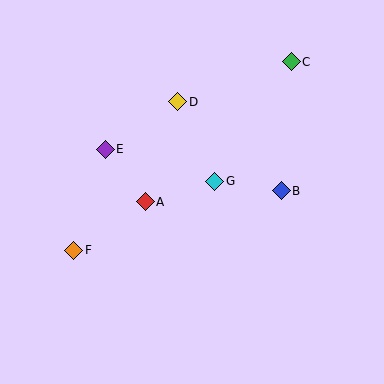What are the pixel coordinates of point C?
Point C is at (291, 62).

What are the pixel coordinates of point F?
Point F is at (74, 250).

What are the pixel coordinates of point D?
Point D is at (178, 102).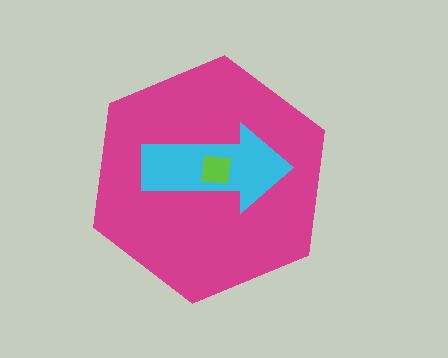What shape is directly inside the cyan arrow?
The lime square.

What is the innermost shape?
The lime square.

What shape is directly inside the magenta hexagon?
The cyan arrow.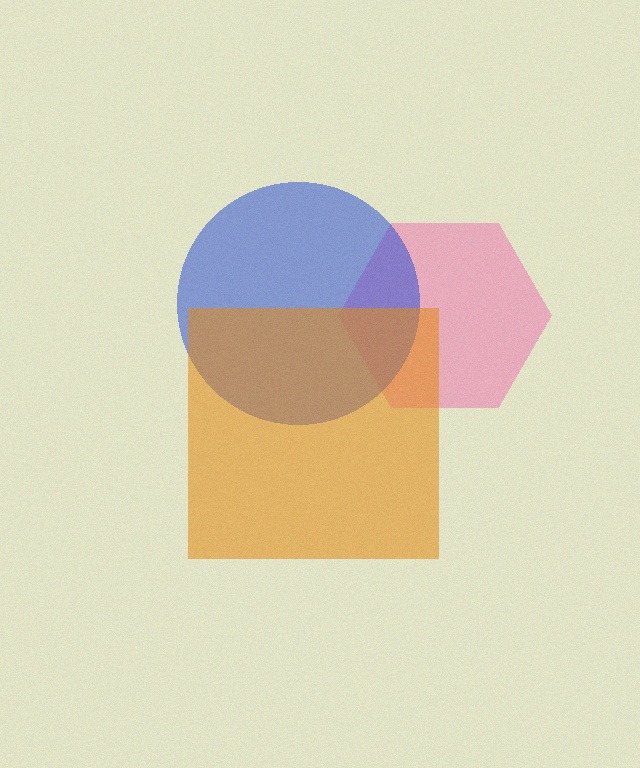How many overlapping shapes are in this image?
There are 3 overlapping shapes in the image.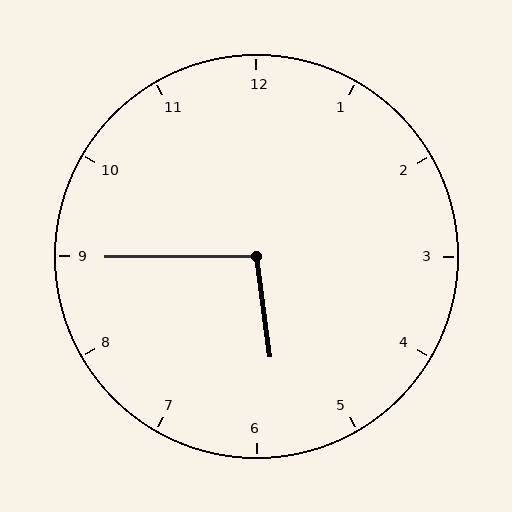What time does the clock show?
5:45.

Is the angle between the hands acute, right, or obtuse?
It is obtuse.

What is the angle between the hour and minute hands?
Approximately 98 degrees.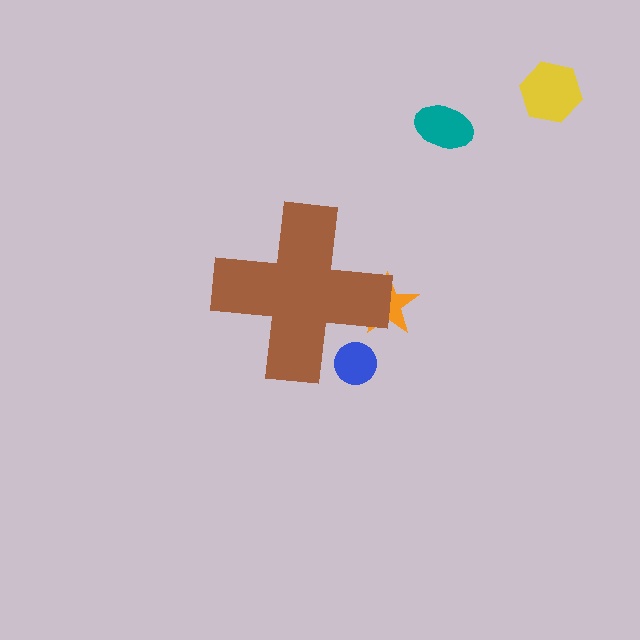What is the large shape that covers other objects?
A brown cross.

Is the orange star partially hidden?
Yes, the orange star is partially hidden behind the brown cross.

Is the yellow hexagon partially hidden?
No, the yellow hexagon is fully visible.